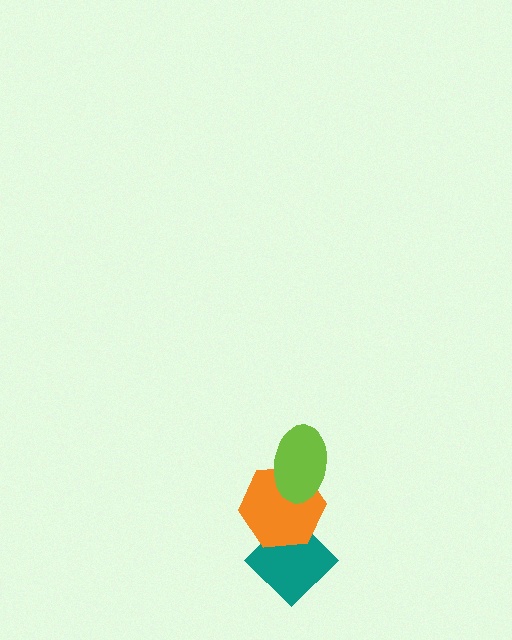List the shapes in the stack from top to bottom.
From top to bottom: the lime ellipse, the orange hexagon, the teal diamond.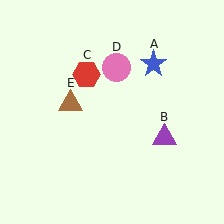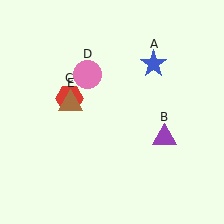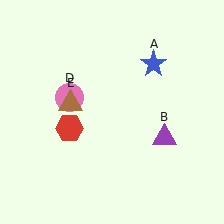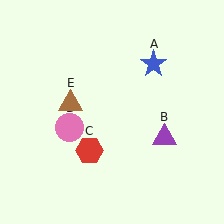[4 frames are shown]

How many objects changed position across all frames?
2 objects changed position: red hexagon (object C), pink circle (object D).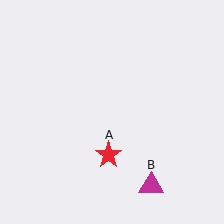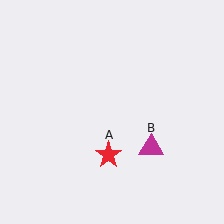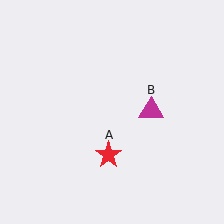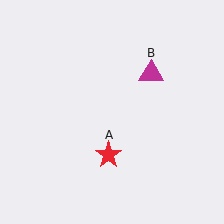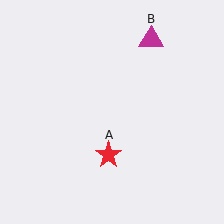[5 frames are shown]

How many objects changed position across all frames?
1 object changed position: magenta triangle (object B).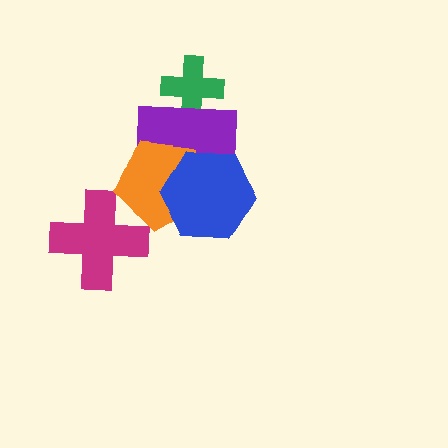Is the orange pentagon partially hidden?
Yes, it is partially covered by another shape.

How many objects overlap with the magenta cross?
1 object overlaps with the magenta cross.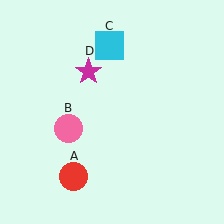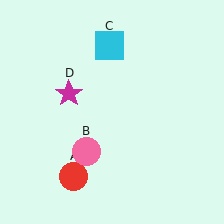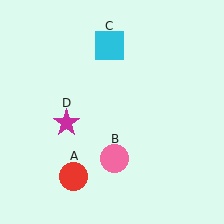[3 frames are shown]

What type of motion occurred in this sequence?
The pink circle (object B), magenta star (object D) rotated counterclockwise around the center of the scene.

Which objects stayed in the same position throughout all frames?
Red circle (object A) and cyan square (object C) remained stationary.